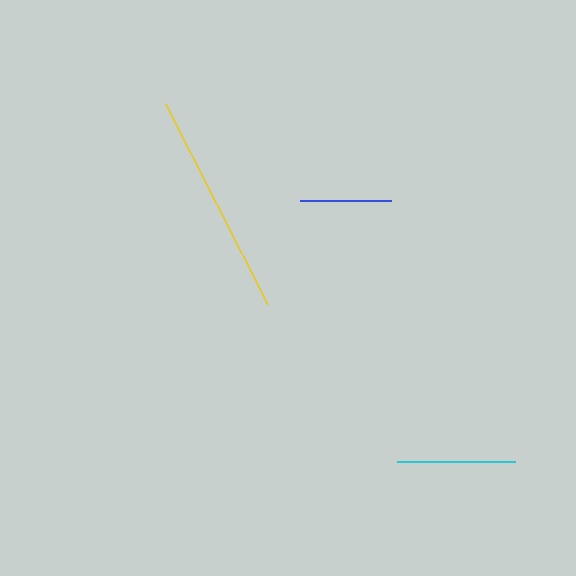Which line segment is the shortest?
The blue line is the shortest at approximately 91 pixels.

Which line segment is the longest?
The yellow line is the longest at approximately 224 pixels.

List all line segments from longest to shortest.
From longest to shortest: yellow, cyan, blue.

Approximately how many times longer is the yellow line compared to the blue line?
The yellow line is approximately 2.5 times the length of the blue line.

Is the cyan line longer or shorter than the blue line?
The cyan line is longer than the blue line.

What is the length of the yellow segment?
The yellow segment is approximately 224 pixels long.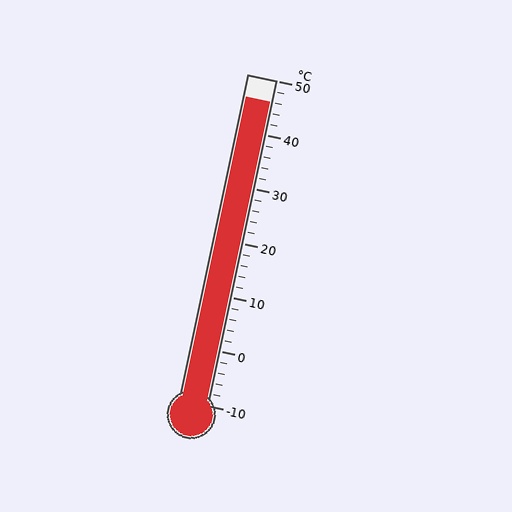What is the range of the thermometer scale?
The thermometer scale ranges from -10°C to 50°C.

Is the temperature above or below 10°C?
The temperature is above 10°C.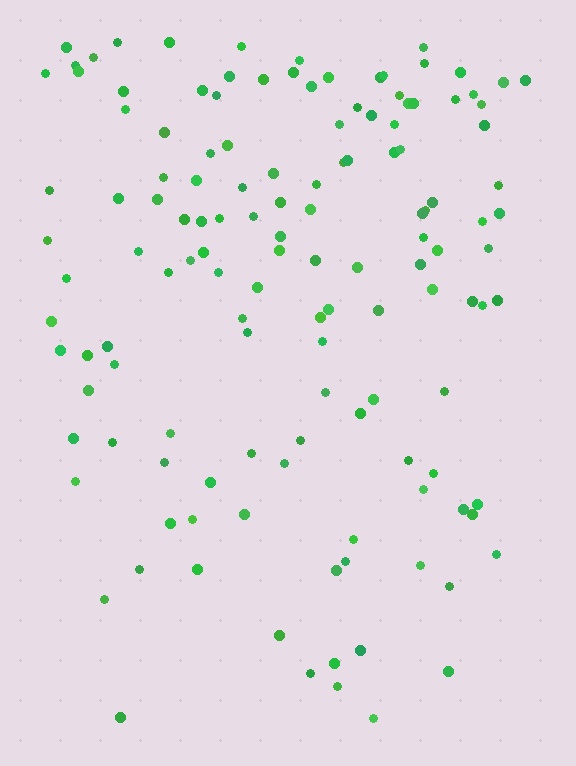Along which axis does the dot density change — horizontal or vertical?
Vertical.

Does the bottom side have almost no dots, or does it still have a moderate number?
Still a moderate number, just noticeably fewer than the top.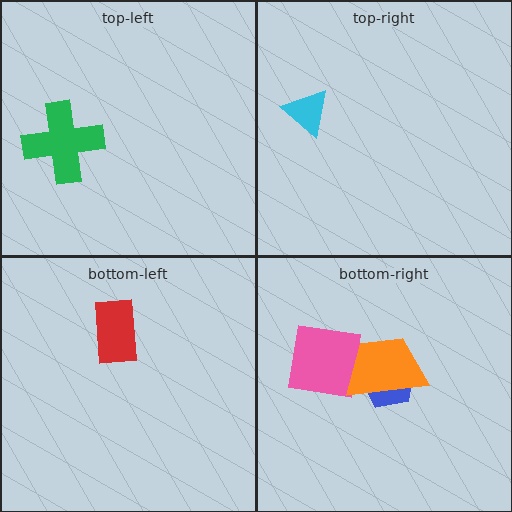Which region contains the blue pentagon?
The bottom-right region.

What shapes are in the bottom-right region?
The blue pentagon, the pink square, the orange trapezoid.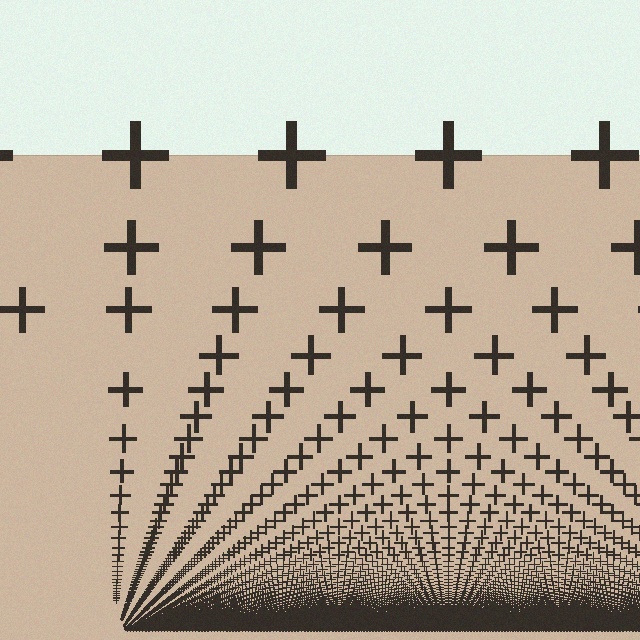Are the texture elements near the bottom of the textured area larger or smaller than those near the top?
Smaller. The gradient is inverted — elements near the bottom are smaller and denser.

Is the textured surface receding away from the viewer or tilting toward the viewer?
The surface appears to tilt toward the viewer. Texture elements get larger and sparser toward the top.